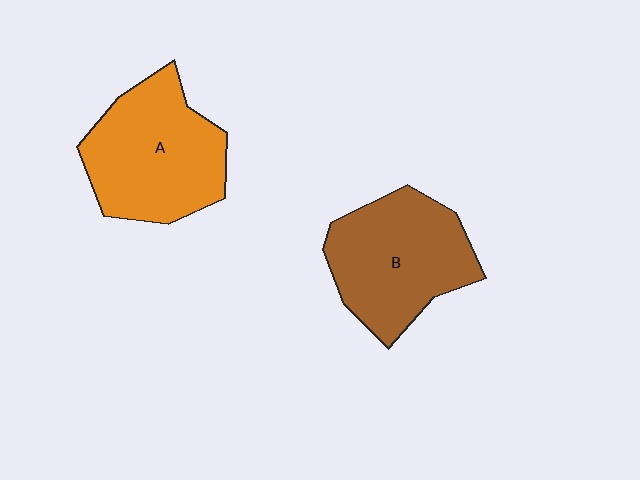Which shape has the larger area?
Shape A (orange).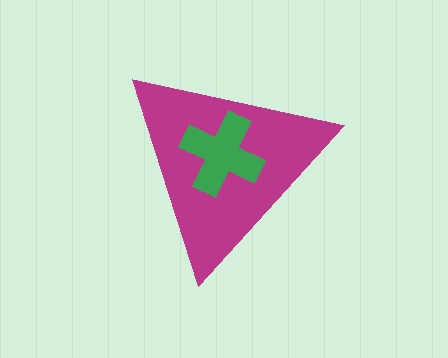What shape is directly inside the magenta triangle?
The green cross.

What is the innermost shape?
The green cross.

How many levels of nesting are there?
2.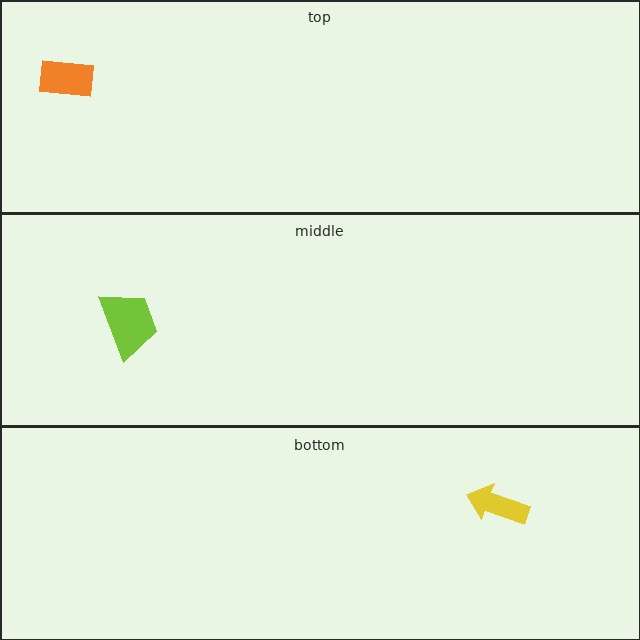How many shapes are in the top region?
1.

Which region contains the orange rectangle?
The top region.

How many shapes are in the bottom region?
1.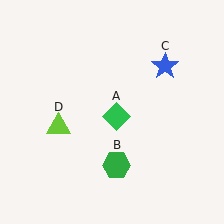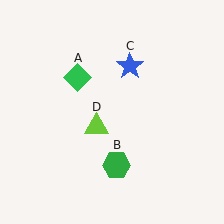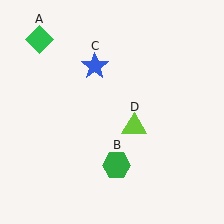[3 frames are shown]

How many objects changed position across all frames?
3 objects changed position: green diamond (object A), blue star (object C), lime triangle (object D).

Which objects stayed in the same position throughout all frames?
Green hexagon (object B) remained stationary.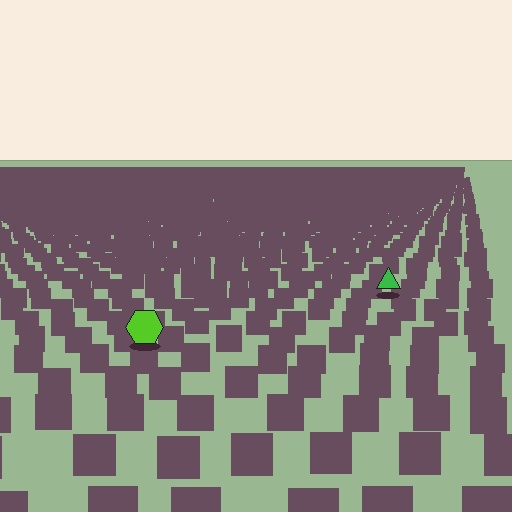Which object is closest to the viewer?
The lime hexagon is closest. The texture marks near it are larger and more spread out.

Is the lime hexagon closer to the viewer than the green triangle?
Yes. The lime hexagon is closer — you can tell from the texture gradient: the ground texture is coarser near it.